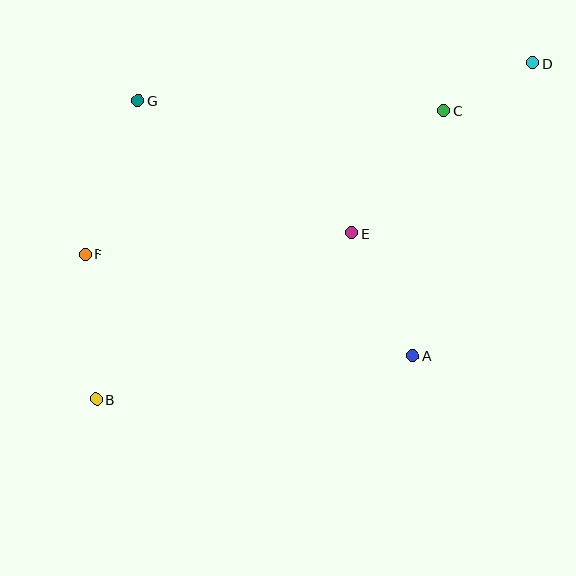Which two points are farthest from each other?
Points B and D are farthest from each other.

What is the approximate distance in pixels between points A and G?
The distance between A and G is approximately 375 pixels.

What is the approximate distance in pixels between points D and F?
The distance between D and F is approximately 486 pixels.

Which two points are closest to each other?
Points C and D are closest to each other.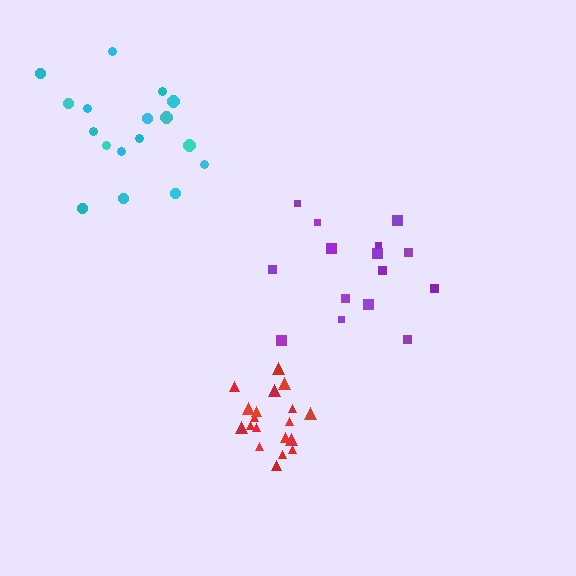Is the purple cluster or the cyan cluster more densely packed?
Cyan.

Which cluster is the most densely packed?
Red.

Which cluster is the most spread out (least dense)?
Purple.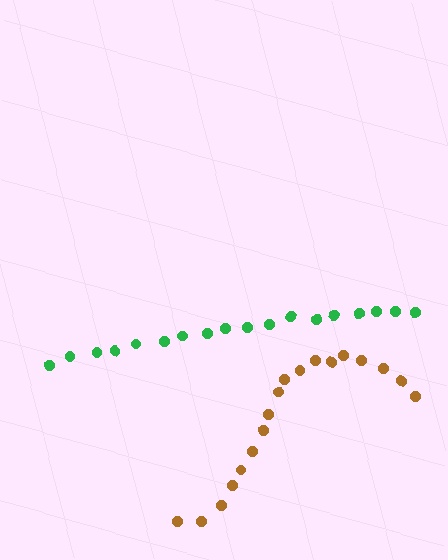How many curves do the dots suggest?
There are 2 distinct paths.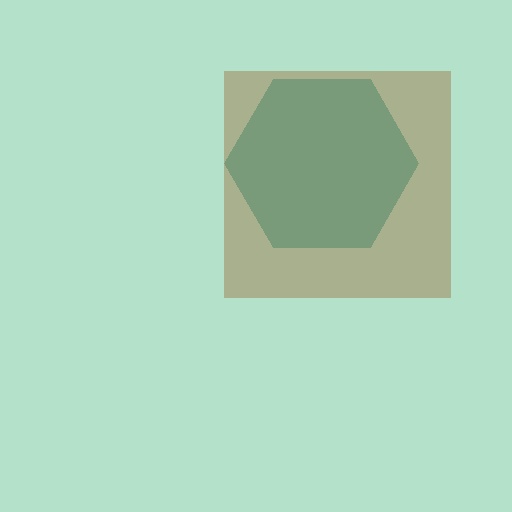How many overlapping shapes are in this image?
There are 2 overlapping shapes in the image.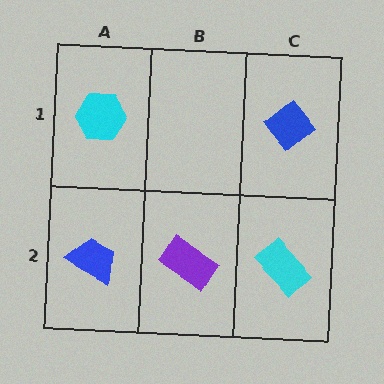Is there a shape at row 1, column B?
No, that cell is empty.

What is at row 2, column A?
A blue trapezoid.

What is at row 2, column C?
A cyan rectangle.